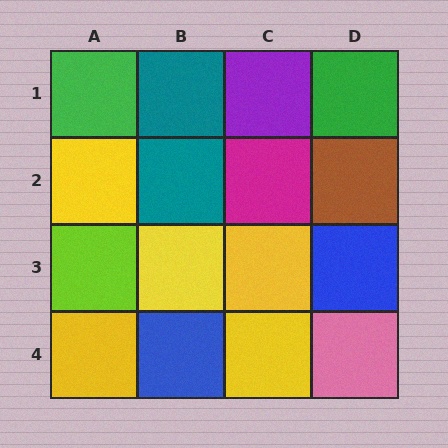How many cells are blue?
2 cells are blue.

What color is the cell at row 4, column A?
Yellow.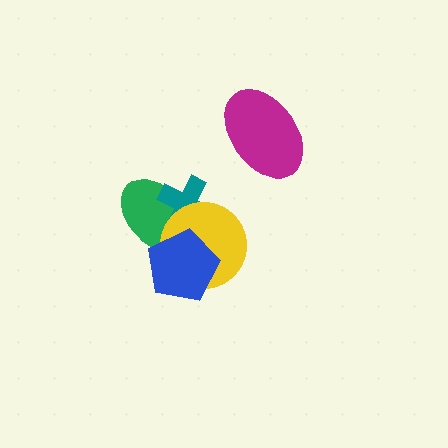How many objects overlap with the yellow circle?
3 objects overlap with the yellow circle.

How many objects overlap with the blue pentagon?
2 objects overlap with the blue pentagon.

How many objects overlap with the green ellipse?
3 objects overlap with the green ellipse.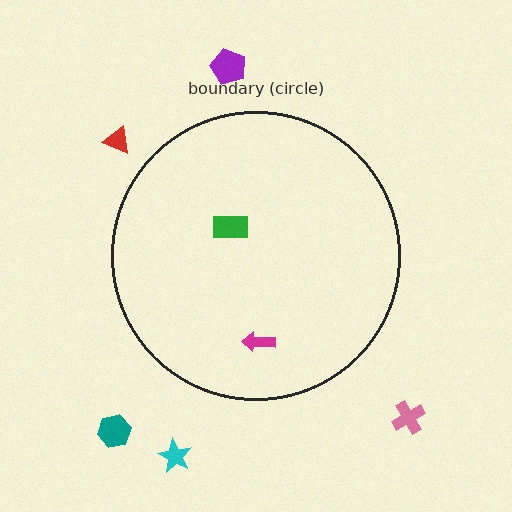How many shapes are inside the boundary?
2 inside, 5 outside.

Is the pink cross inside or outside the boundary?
Outside.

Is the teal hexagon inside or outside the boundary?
Outside.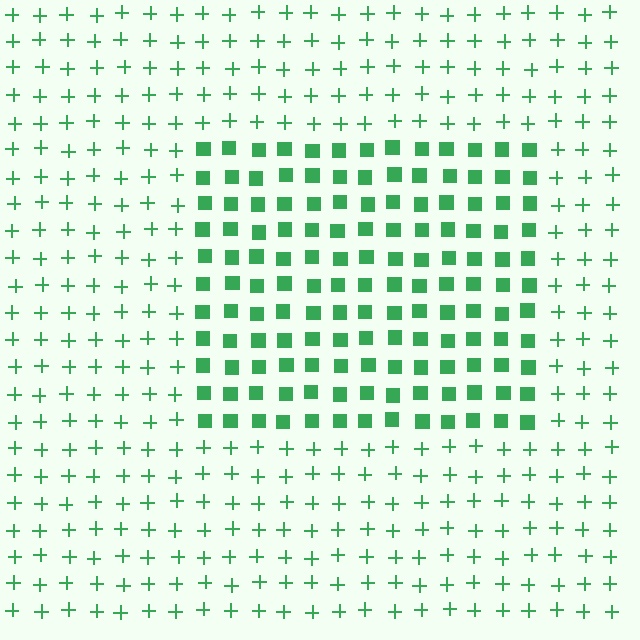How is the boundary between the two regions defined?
The boundary is defined by a change in element shape: squares inside vs. plus signs outside. All elements share the same color and spacing.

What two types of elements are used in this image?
The image uses squares inside the rectangle region and plus signs outside it.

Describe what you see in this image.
The image is filled with small green elements arranged in a uniform grid. A rectangle-shaped region contains squares, while the surrounding area contains plus signs. The boundary is defined purely by the change in element shape.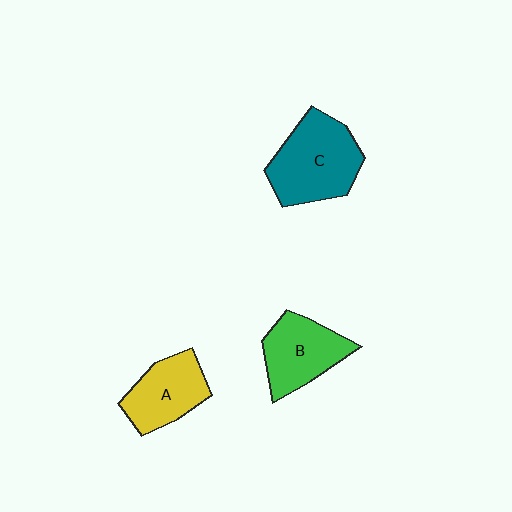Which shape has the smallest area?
Shape A (yellow).